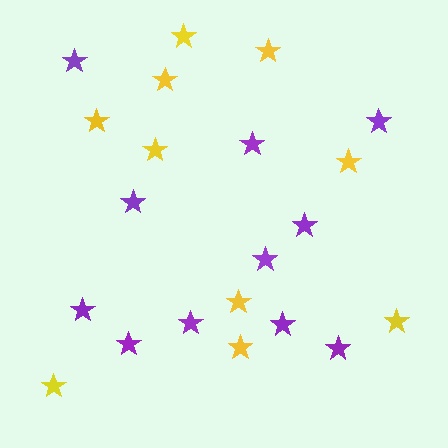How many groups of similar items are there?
There are 2 groups: one group of purple stars (11) and one group of yellow stars (10).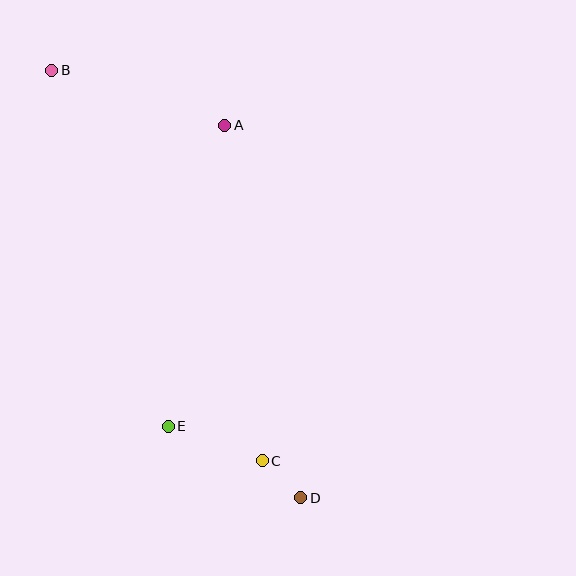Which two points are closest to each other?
Points C and D are closest to each other.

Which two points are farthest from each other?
Points B and D are farthest from each other.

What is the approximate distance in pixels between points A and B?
The distance between A and B is approximately 182 pixels.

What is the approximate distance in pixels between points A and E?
The distance between A and E is approximately 306 pixels.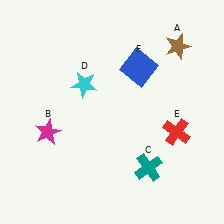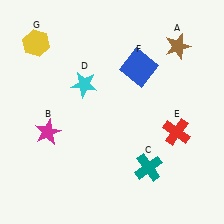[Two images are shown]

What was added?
A yellow hexagon (G) was added in Image 2.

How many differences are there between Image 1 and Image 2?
There is 1 difference between the two images.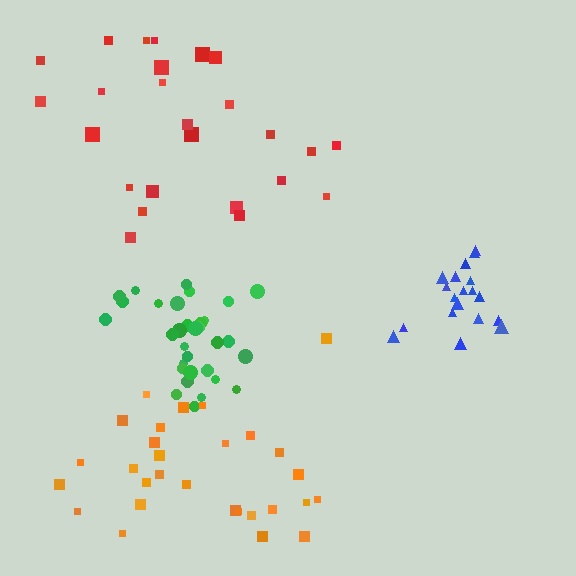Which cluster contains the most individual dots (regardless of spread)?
Green (33).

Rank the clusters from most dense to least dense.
green, blue, orange, red.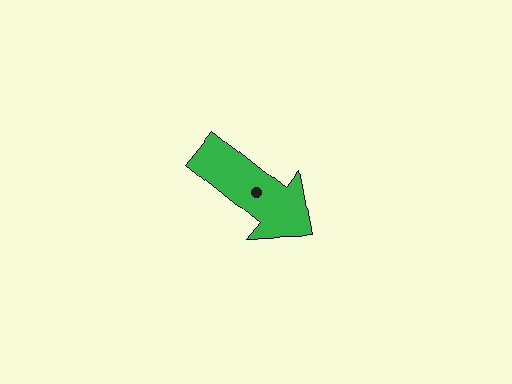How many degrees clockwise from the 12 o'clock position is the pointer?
Approximately 129 degrees.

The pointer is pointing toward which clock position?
Roughly 4 o'clock.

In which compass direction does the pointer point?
Southeast.